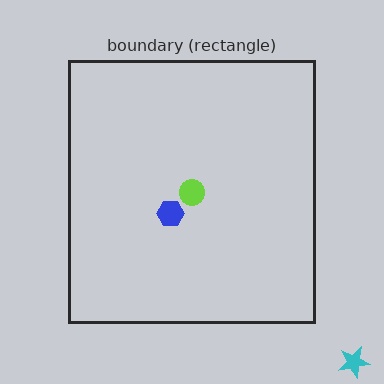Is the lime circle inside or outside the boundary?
Inside.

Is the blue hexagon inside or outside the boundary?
Inside.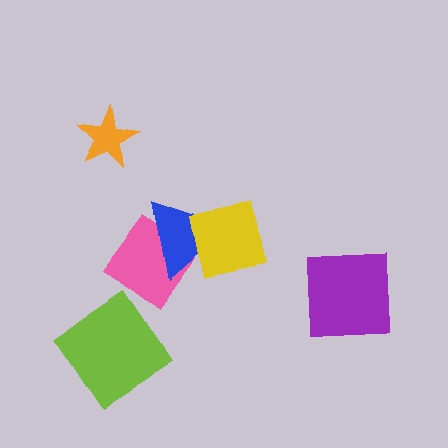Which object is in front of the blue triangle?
The yellow square is in front of the blue triangle.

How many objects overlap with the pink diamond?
2 objects overlap with the pink diamond.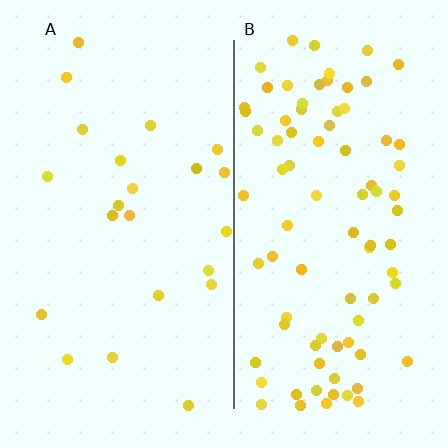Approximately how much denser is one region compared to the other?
Approximately 3.6× — region B over region A.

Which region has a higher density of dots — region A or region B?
B (the right).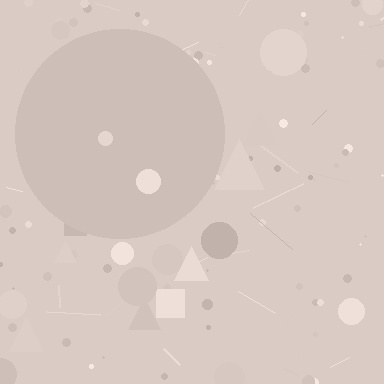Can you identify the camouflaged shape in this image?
The camouflaged shape is a circle.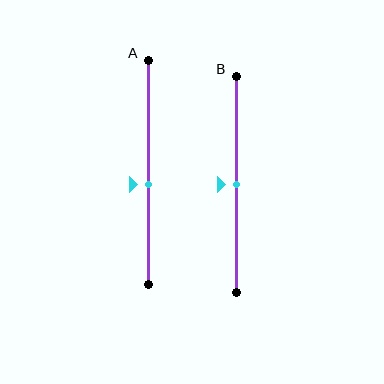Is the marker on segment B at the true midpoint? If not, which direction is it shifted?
Yes, the marker on segment B is at the true midpoint.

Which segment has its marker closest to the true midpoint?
Segment B has its marker closest to the true midpoint.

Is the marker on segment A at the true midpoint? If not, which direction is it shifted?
No, the marker on segment A is shifted downward by about 6% of the segment length.